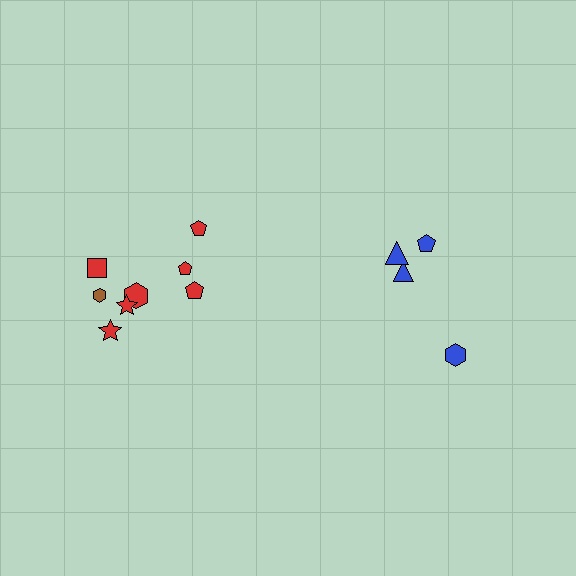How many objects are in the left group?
There are 8 objects.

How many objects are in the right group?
There are 4 objects.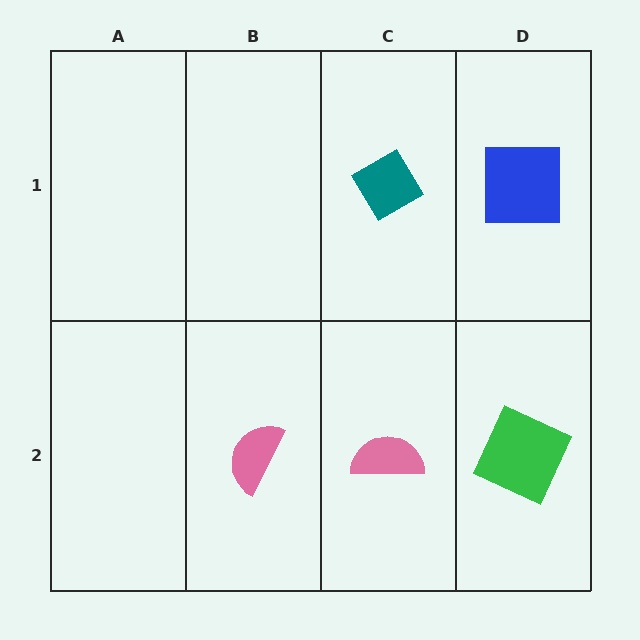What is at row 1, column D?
A blue square.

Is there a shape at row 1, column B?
No, that cell is empty.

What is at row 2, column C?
A pink semicircle.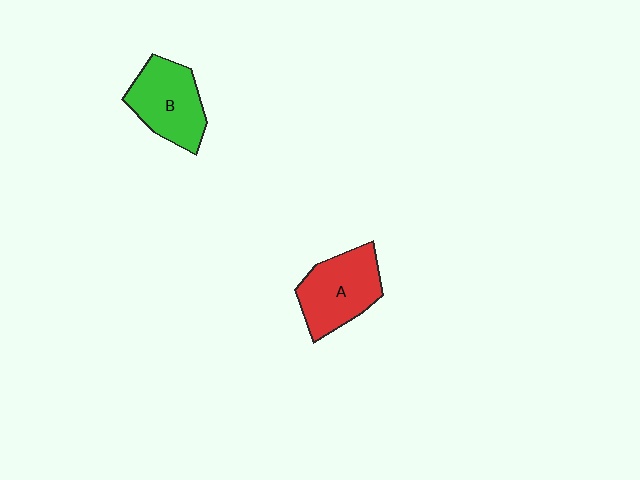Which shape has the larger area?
Shape A (red).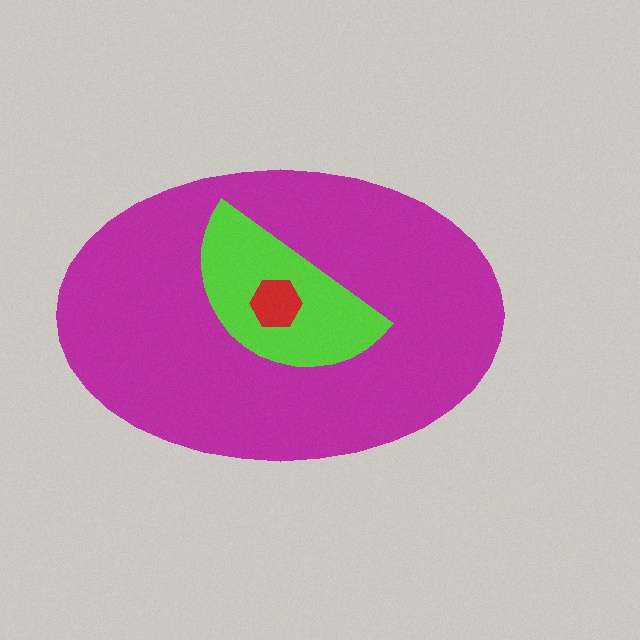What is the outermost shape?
The magenta ellipse.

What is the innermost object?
The red hexagon.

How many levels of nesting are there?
3.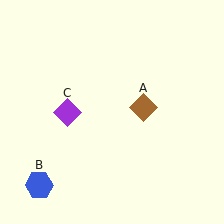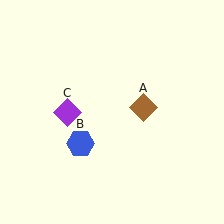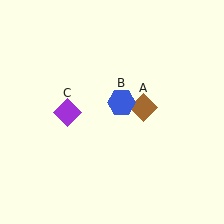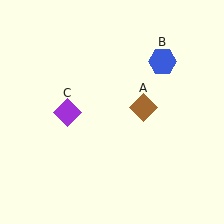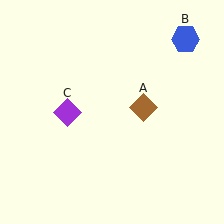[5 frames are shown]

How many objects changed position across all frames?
1 object changed position: blue hexagon (object B).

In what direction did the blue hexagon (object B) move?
The blue hexagon (object B) moved up and to the right.